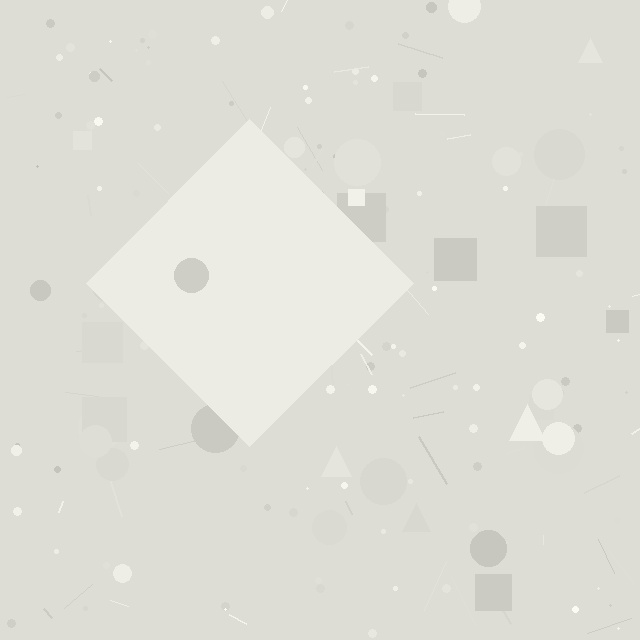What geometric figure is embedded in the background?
A diamond is embedded in the background.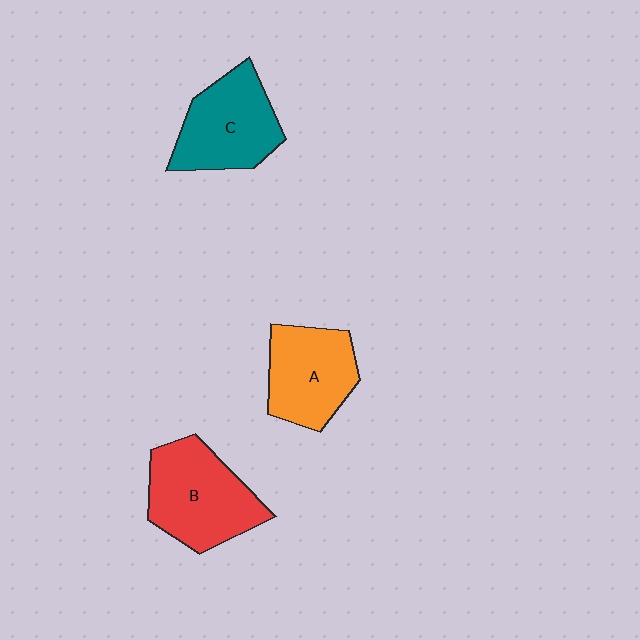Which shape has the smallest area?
Shape A (orange).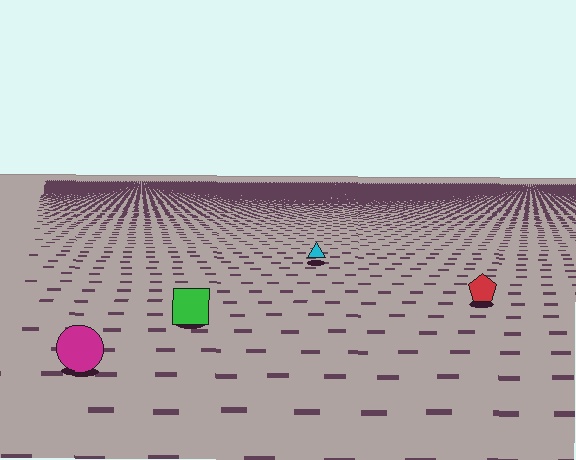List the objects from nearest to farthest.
From nearest to farthest: the magenta circle, the green square, the red pentagon, the cyan triangle.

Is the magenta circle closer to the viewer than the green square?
Yes. The magenta circle is closer — you can tell from the texture gradient: the ground texture is coarser near it.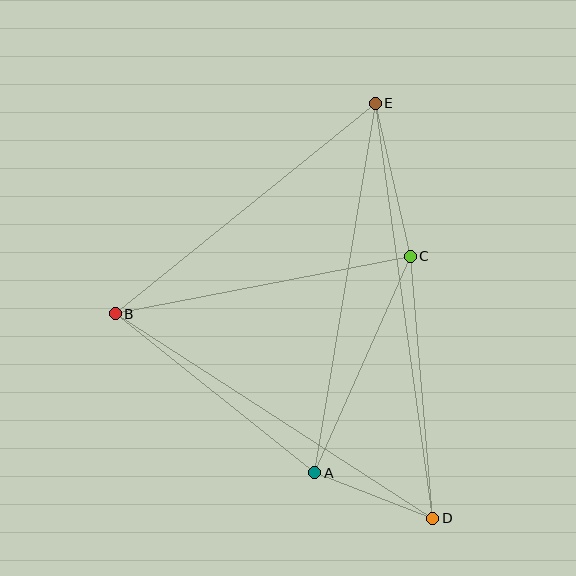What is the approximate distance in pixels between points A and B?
The distance between A and B is approximately 255 pixels.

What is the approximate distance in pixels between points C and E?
The distance between C and E is approximately 157 pixels.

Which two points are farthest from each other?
Points D and E are farthest from each other.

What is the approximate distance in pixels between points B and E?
The distance between B and E is approximately 334 pixels.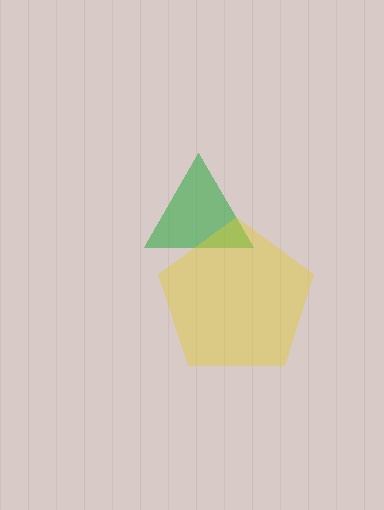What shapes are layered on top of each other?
The layered shapes are: a green triangle, a yellow pentagon.